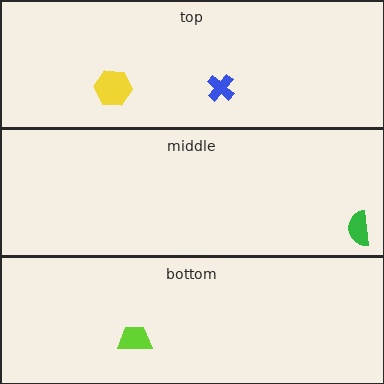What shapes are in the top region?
The blue cross, the yellow hexagon.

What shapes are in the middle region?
The green semicircle.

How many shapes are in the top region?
2.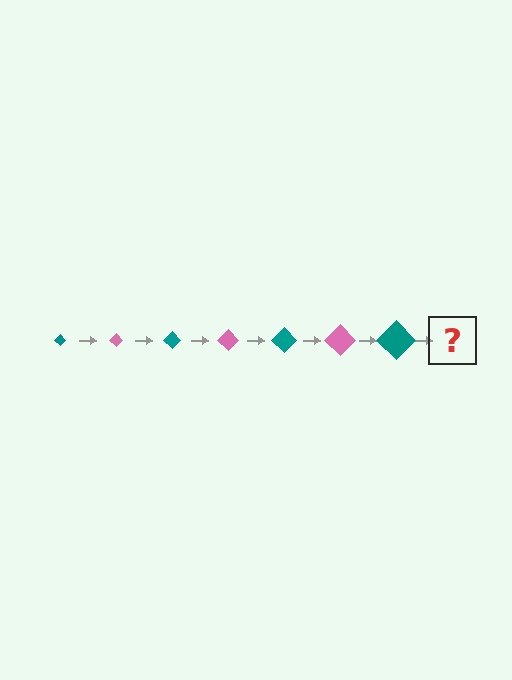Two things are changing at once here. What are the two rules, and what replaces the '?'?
The two rules are that the diamond grows larger each step and the color cycles through teal and pink. The '?' should be a pink diamond, larger than the previous one.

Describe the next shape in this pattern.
It should be a pink diamond, larger than the previous one.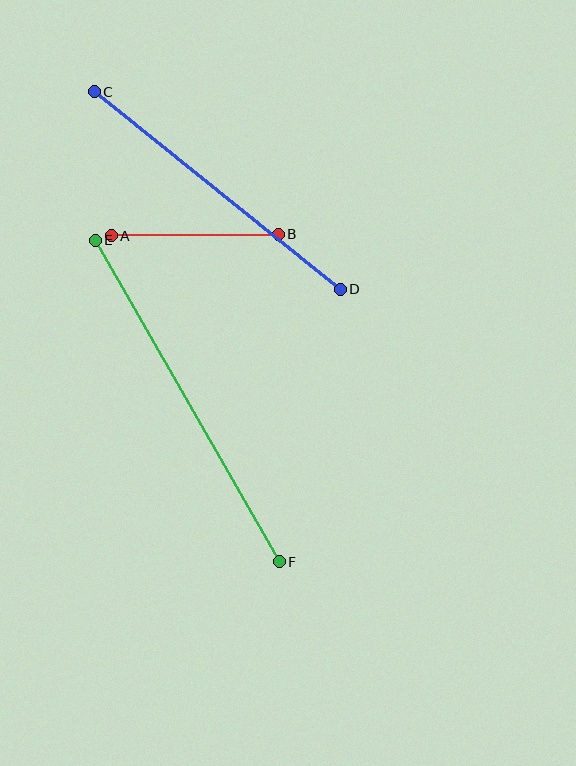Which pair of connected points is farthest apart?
Points E and F are farthest apart.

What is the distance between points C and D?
The distance is approximately 316 pixels.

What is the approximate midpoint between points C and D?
The midpoint is at approximately (217, 191) pixels.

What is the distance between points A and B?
The distance is approximately 167 pixels.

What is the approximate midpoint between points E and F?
The midpoint is at approximately (187, 401) pixels.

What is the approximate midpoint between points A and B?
The midpoint is at approximately (195, 235) pixels.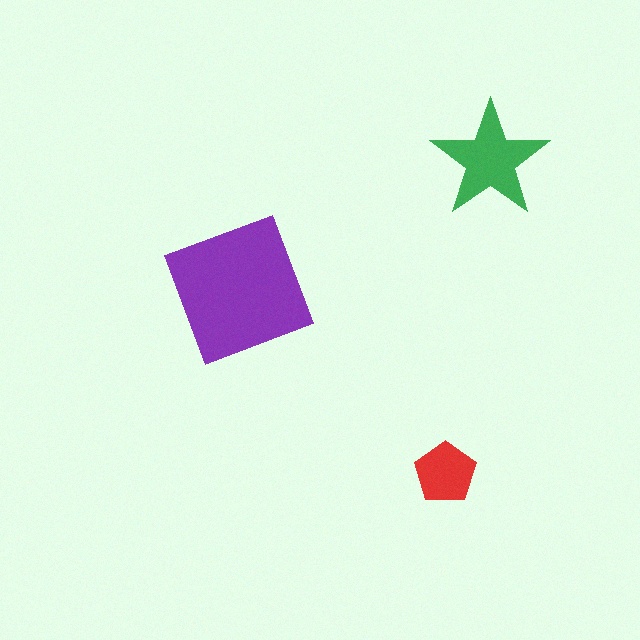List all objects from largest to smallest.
The purple square, the green star, the red pentagon.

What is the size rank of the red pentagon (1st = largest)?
3rd.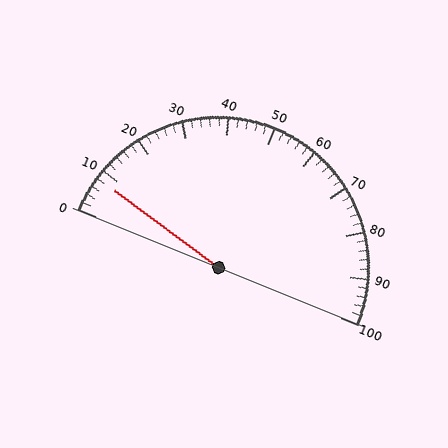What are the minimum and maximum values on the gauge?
The gauge ranges from 0 to 100.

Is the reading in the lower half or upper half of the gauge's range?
The reading is in the lower half of the range (0 to 100).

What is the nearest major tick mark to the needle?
The nearest major tick mark is 10.